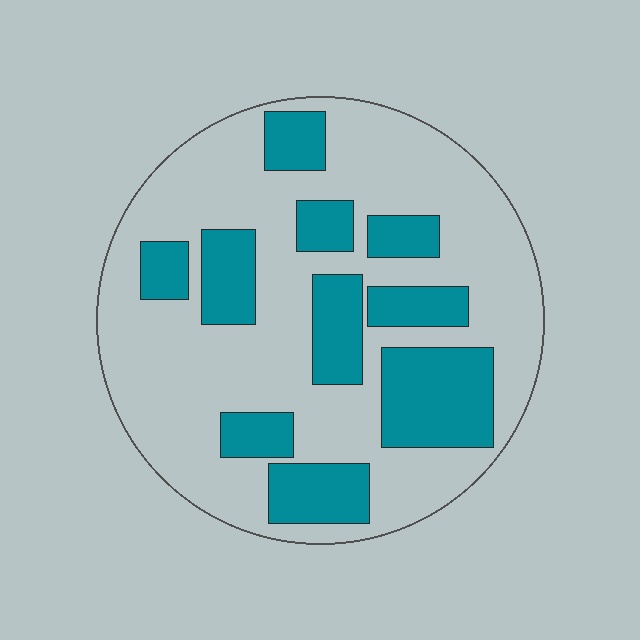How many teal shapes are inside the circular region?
10.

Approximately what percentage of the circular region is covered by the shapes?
Approximately 30%.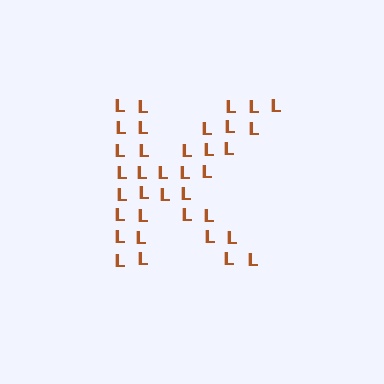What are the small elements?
The small elements are letter L's.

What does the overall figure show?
The overall figure shows the letter K.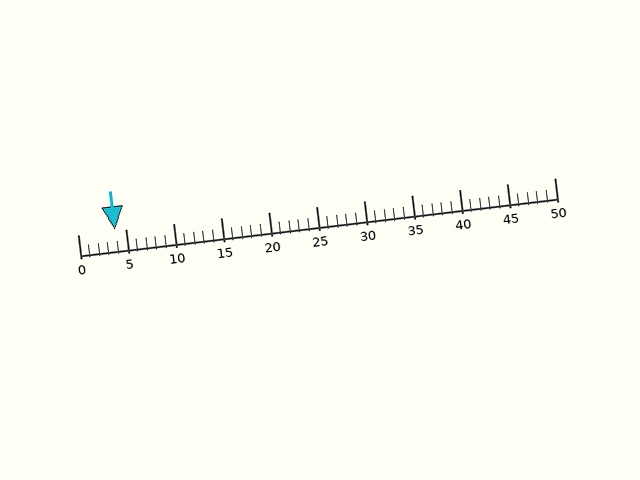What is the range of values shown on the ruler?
The ruler shows values from 0 to 50.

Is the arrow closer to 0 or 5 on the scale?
The arrow is closer to 5.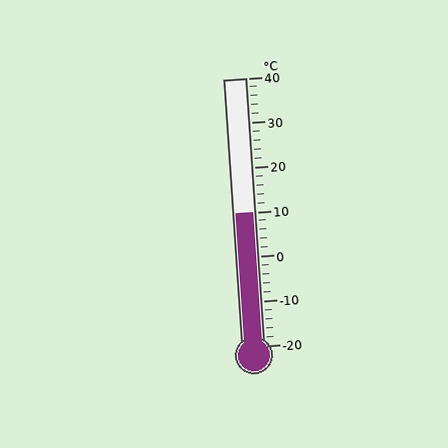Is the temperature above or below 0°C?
The temperature is above 0°C.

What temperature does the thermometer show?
The thermometer shows approximately 10°C.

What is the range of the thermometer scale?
The thermometer scale ranges from -20°C to 40°C.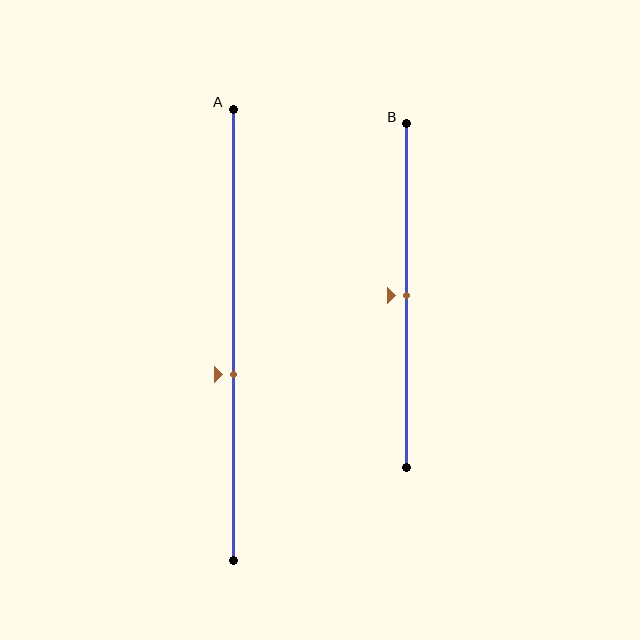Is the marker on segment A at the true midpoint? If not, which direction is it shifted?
No, the marker on segment A is shifted downward by about 9% of the segment length.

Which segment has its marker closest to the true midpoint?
Segment B has its marker closest to the true midpoint.